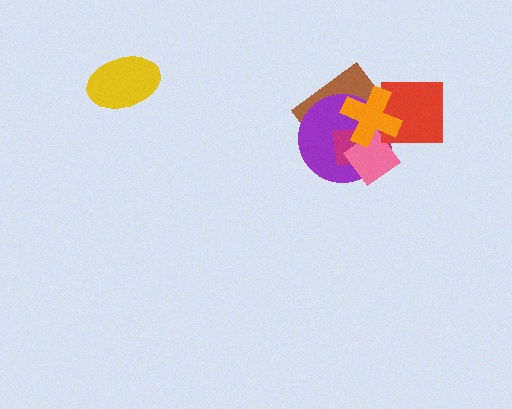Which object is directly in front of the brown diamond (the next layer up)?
The purple circle is directly in front of the brown diamond.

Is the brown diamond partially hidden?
Yes, it is partially covered by another shape.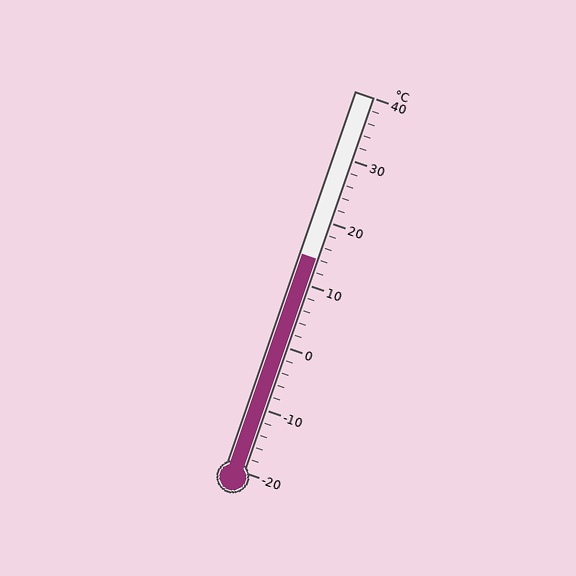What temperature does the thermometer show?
The thermometer shows approximately 14°C.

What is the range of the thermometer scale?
The thermometer scale ranges from -20°C to 40°C.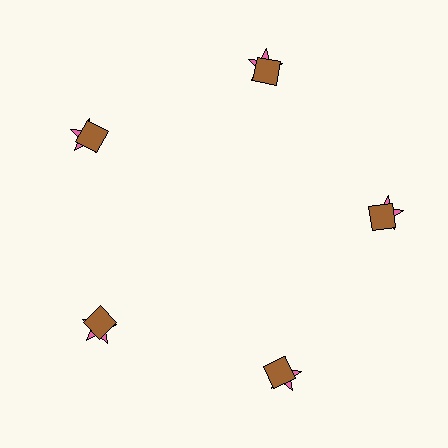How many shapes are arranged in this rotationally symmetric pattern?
There are 10 shapes, arranged in 5 groups of 2.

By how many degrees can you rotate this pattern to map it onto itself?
The pattern maps onto itself every 72 degrees of rotation.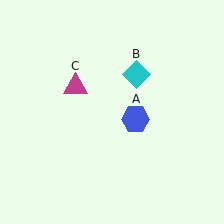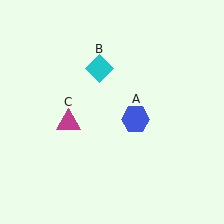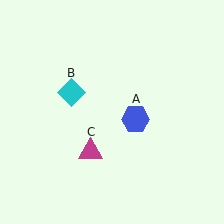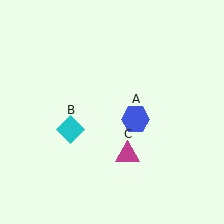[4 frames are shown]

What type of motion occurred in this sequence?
The cyan diamond (object B), magenta triangle (object C) rotated counterclockwise around the center of the scene.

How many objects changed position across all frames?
2 objects changed position: cyan diamond (object B), magenta triangle (object C).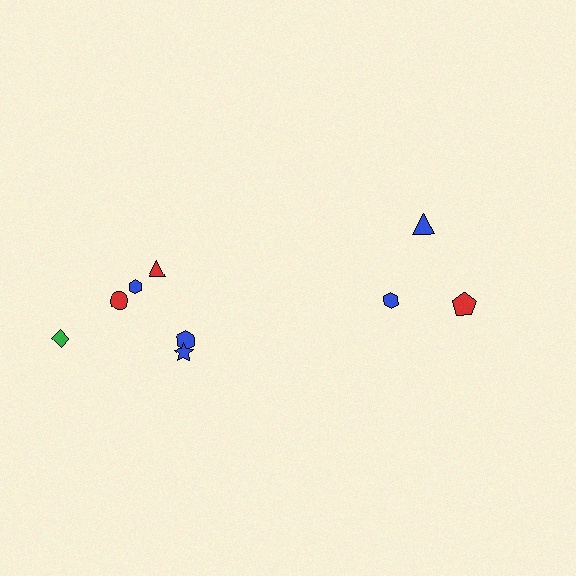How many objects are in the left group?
There are 6 objects.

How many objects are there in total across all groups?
There are 9 objects.